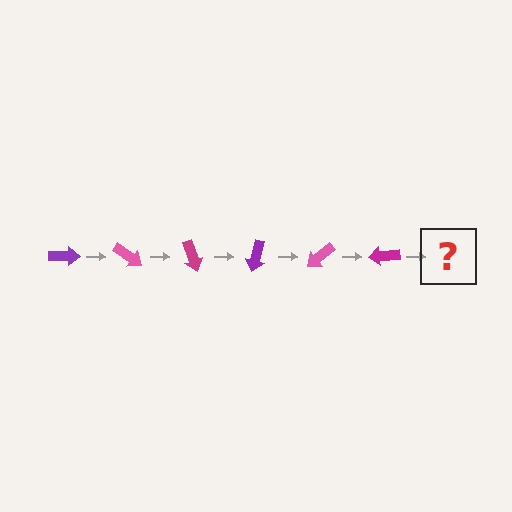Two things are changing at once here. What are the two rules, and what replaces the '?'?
The two rules are that it rotates 35 degrees each step and the color cycles through purple, pink, and magenta. The '?' should be a purple arrow, rotated 210 degrees from the start.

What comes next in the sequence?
The next element should be a purple arrow, rotated 210 degrees from the start.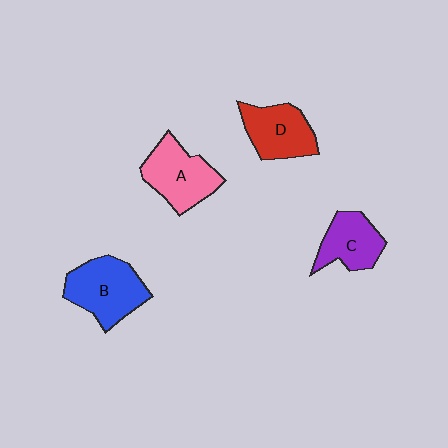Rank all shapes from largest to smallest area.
From largest to smallest: B (blue), A (pink), D (red), C (purple).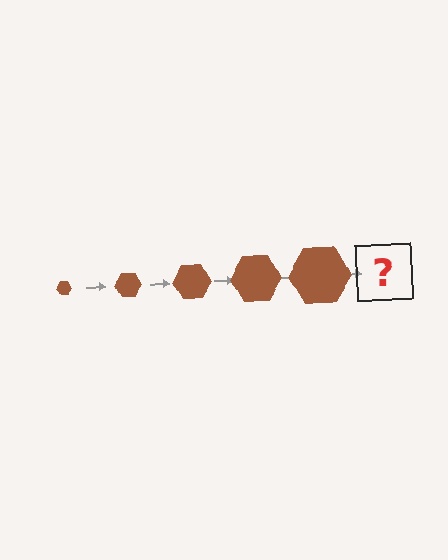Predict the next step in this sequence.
The next step is a brown hexagon, larger than the previous one.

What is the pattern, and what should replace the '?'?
The pattern is that the hexagon gets progressively larger each step. The '?' should be a brown hexagon, larger than the previous one.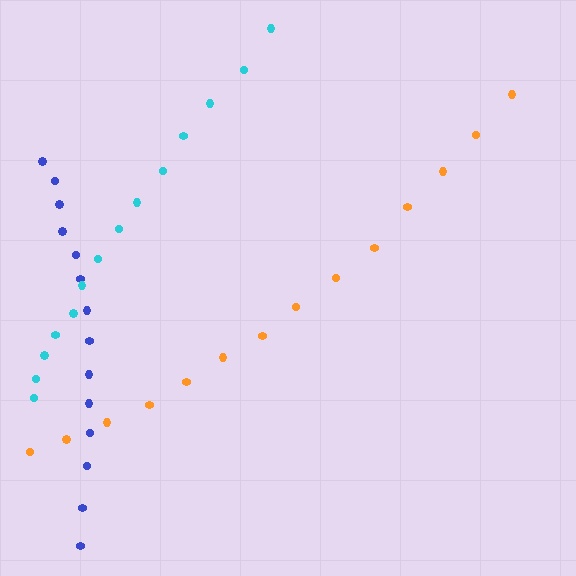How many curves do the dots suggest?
There are 3 distinct paths.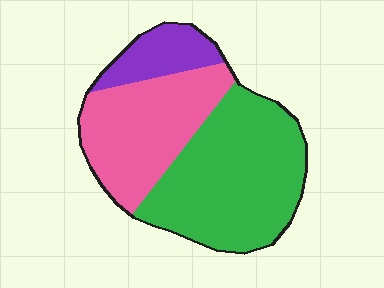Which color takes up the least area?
Purple, at roughly 15%.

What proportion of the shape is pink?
Pink takes up about three eighths (3/8) of the shape.